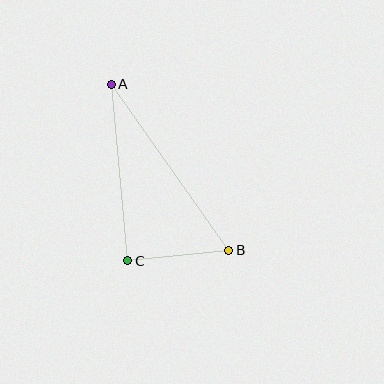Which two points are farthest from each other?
Points A and B are farthest from each other.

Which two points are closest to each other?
Points B and C are closest to each other.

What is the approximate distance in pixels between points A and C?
The distance between A and C is approximately 177 pixels.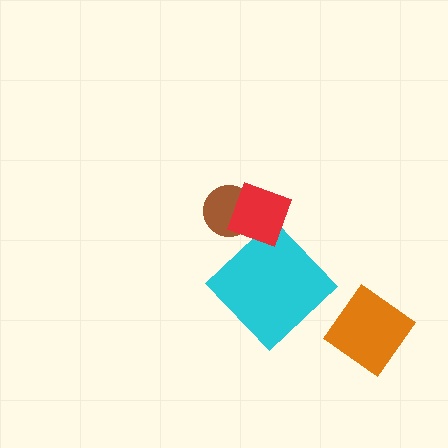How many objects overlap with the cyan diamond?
1 object overlaps with the cyan diamond.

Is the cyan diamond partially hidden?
Yes, it is partially covered by another shape.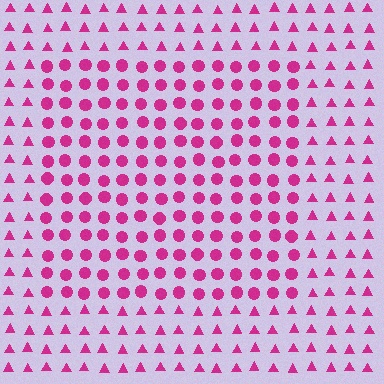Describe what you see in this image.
The image is filled with small magenta elements arranged in a uniform grid. A rectangle-shaped region contains circles, while the surrounding area contains triangles. The boundary is defined purely by the change in element shape.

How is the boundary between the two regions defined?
The boundary is defined by a change in element shape: circles inside vs. triangles outside. All elements share the same color and spacing.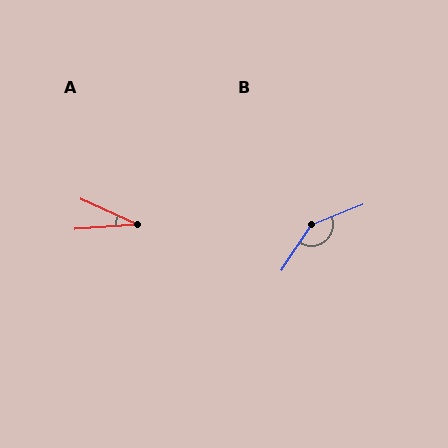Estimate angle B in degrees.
Approximately 145 degrees.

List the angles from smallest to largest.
A (28°), B (145°).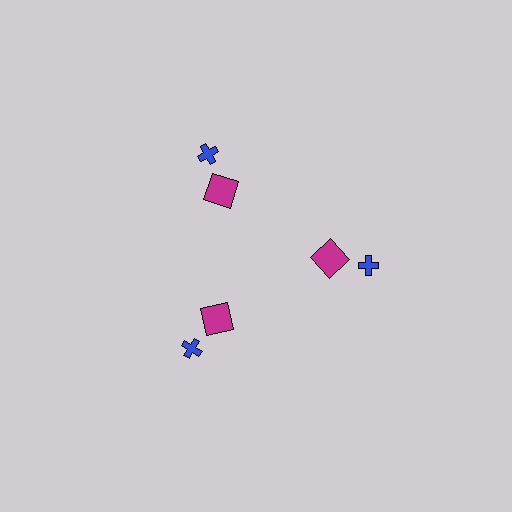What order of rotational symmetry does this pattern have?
This pattern has 3-fold rotational symmetry.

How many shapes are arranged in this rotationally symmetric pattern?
There are 6 shapes, arranged in 3 groups of 2.